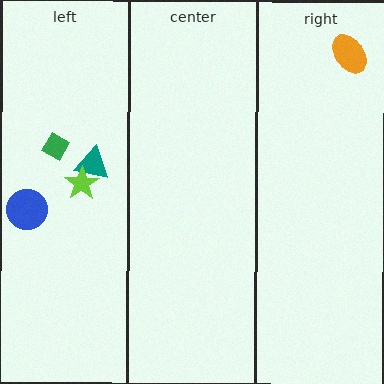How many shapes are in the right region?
1.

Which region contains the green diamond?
The left region.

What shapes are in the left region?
The green diamond, the blue circle, the teal triangle, the lime star.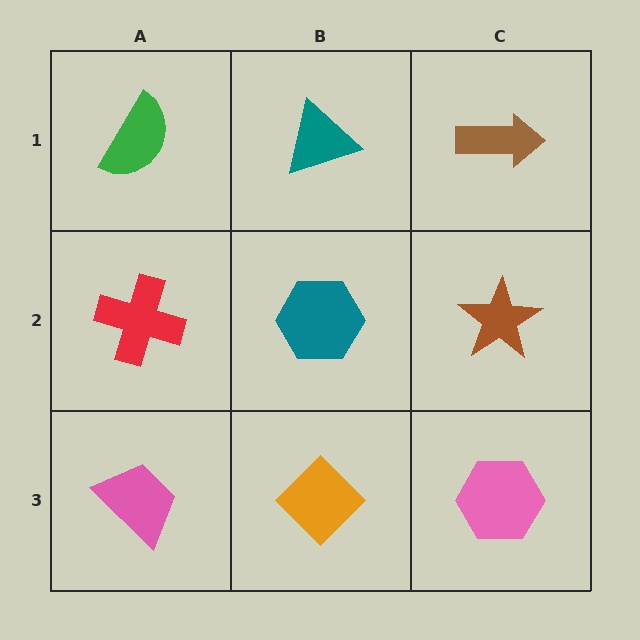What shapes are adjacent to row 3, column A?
A red cross (row 2, column A), an orange diamond (row 3, column B).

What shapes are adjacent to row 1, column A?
A red cross (row 2, column A), a teal triangle (row 1, column B).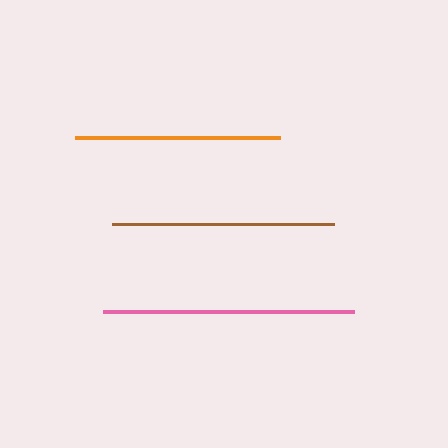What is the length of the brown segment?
The brown segment is approximately 222 pixels long.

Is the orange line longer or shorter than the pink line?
The pink line is longer than the orange line.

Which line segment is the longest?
The pink line is the longest at approximately 250 pixels.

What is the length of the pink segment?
The pink segment is approximately 250 pixels long.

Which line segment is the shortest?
The orange line is the shortest at approximately 205 pixels.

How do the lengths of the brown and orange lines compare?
The brown and orange lines are approximately the same length.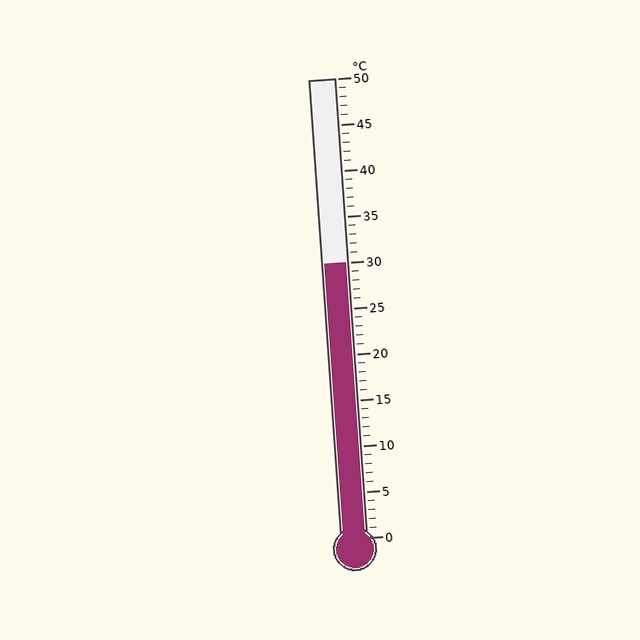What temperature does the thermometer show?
The thermometer shows approximately 30°C.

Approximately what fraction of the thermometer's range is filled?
The thermometer is filled to approximately 60% of its range.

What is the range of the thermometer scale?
The thermometer scale ranges from 0°C to 50°C.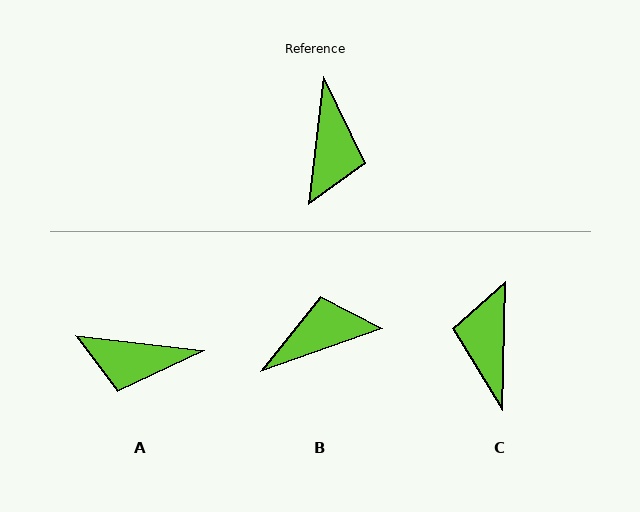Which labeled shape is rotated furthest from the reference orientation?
C, about 175 degrees away.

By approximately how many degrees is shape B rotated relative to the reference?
Approximately 116 degrees counter-clockwise.